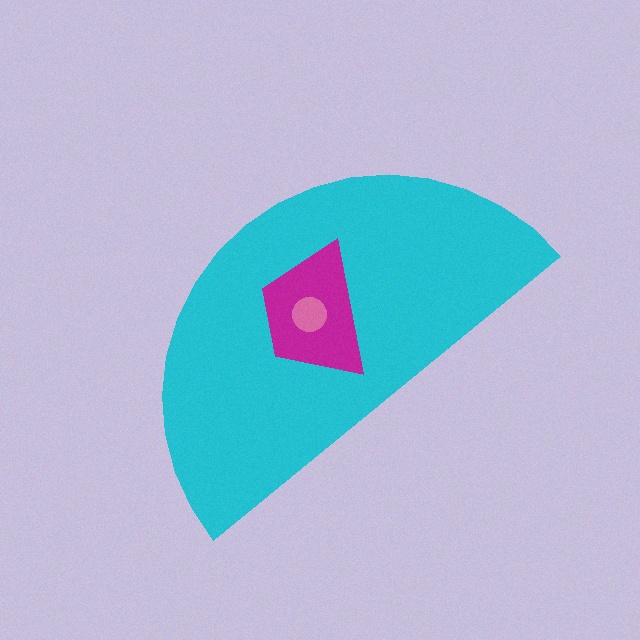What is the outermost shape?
The cyan semicircle.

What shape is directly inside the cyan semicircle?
The magenta trapezoid.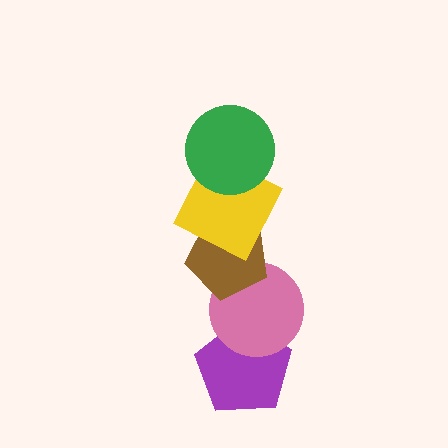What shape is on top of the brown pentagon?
The yellow square is on top of the brown pentagon.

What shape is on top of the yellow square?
The green circle is on top of the yellow square.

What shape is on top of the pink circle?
The brown pentagon is on top of the pink circle.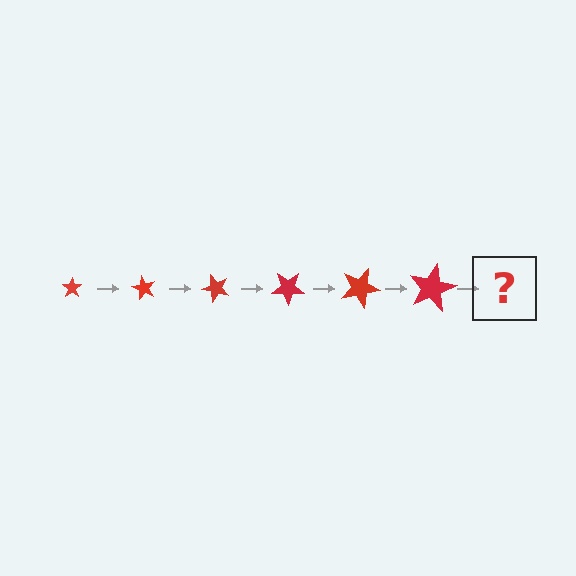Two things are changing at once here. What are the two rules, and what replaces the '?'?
The two rules are that the star grows larger each step and it rotates 60 degrees each step. The '?' should be a star, larger than the previous one and rotated 360 degrees from the start.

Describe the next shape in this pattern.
It should be a star, larger than the previous one and rotated 360 degrees from the start.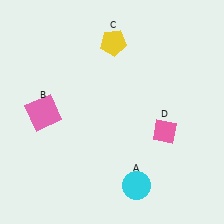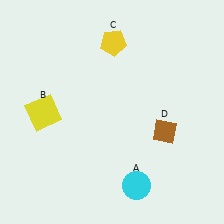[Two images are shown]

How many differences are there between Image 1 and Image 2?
There are 2 differences between the two images.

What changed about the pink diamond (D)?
In Image 1, D is pink. In Image 2, it changed to brown.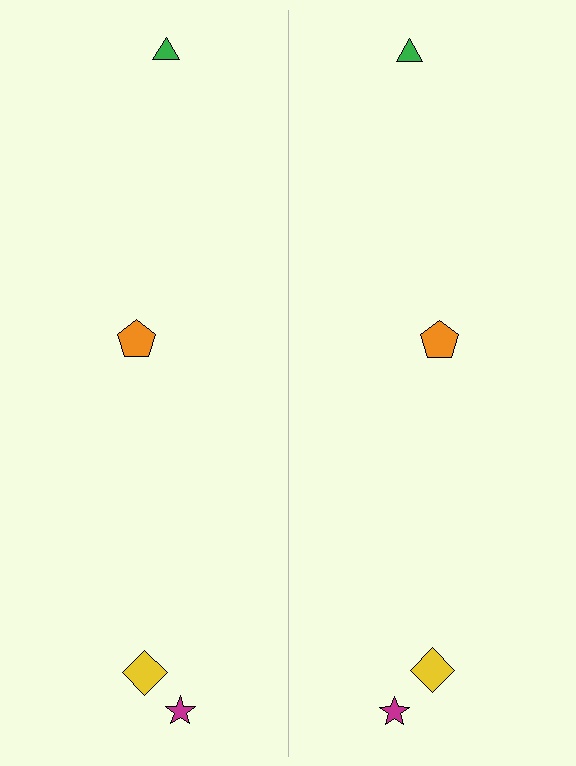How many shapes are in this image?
There are 8 shapes in this image.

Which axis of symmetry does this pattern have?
The pattern has a vertical axis of symmetry running through the center of the image.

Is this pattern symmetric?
Yes, this pattern has bilateral (reflection) symmetry.